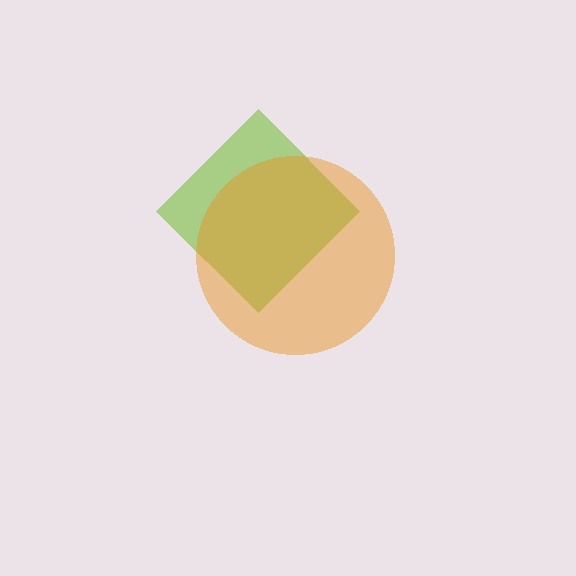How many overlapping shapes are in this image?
There are 2 overlapping shapes in the image.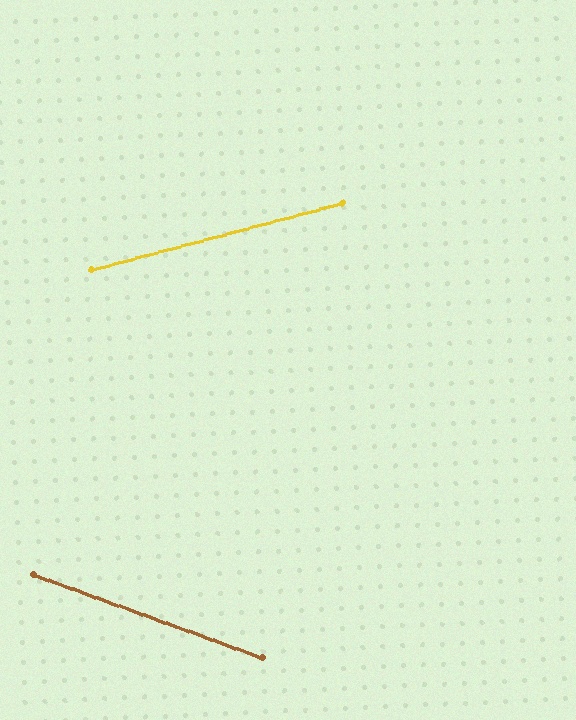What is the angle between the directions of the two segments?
Approximately 35 degrees.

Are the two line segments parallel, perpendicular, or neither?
Neither parallel nor perpendicular — they differ by about 35°.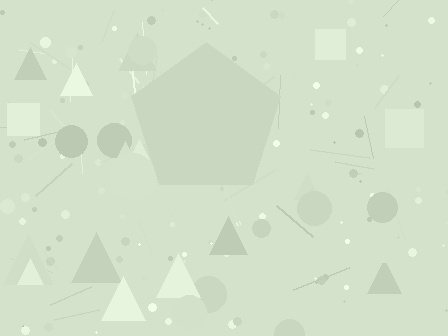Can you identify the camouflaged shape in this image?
The camouflaged shape is a pentagon.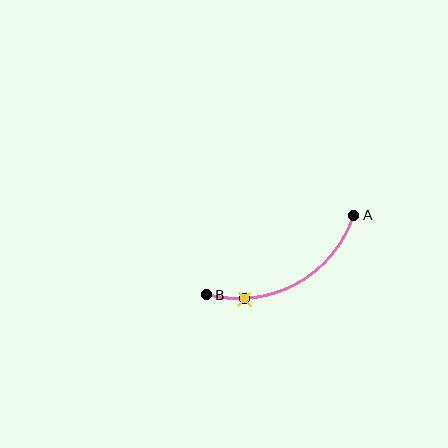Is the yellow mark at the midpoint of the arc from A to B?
No. The yellow mark lies on the arc but is closer to endpoint B. The arc midpoint would be at the point on the curve equidistant along the arc from both A and B.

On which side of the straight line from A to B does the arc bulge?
The arc bulges below the straight line connecting A and B.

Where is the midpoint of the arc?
The arc midpoint is the point on the curve farthest from the straight line joining A and B. It sits below that line.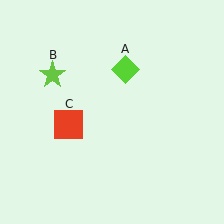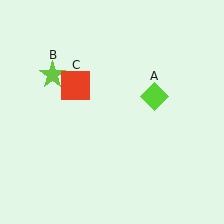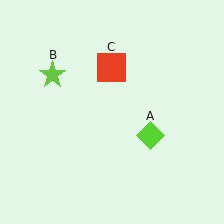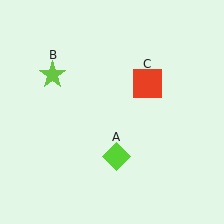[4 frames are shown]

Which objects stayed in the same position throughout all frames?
Lime star (object B) remained stationary.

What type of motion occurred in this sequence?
The lime diamond (object A), red square (object C) rotated clockwise around the center of the scene.